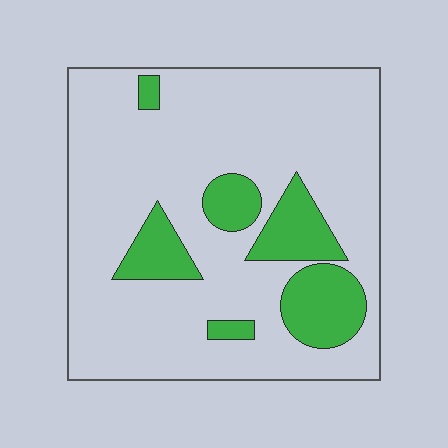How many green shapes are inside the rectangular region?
6.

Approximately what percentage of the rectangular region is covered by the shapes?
Approximately 20%.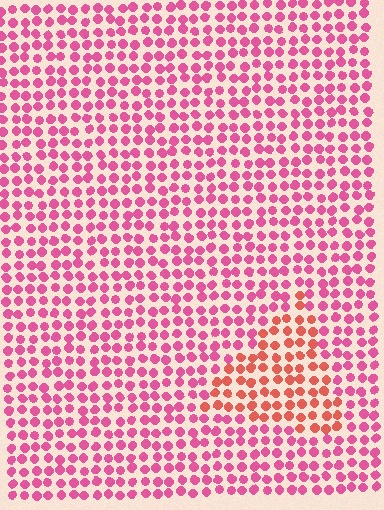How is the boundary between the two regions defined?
The boundary is defined purely by a slight shift in hue (about 34 degrees). Spacing, size, and orientation are identical on both sides.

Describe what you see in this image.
The image is filled with small pink elements in a uniform arrangement. A triangle-shaped region is visible where the elements are tinted to a slightly different hue, forming a subtle color boundary.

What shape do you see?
I see a triangle.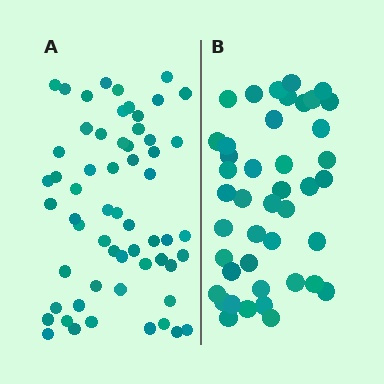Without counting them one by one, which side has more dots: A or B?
Region A (the left region) has more dots.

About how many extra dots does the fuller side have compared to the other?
Region A has approximately 15 more dots than region B.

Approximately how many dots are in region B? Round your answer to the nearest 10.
About 40 dots. (The exact count is 43, which rounds to 40.)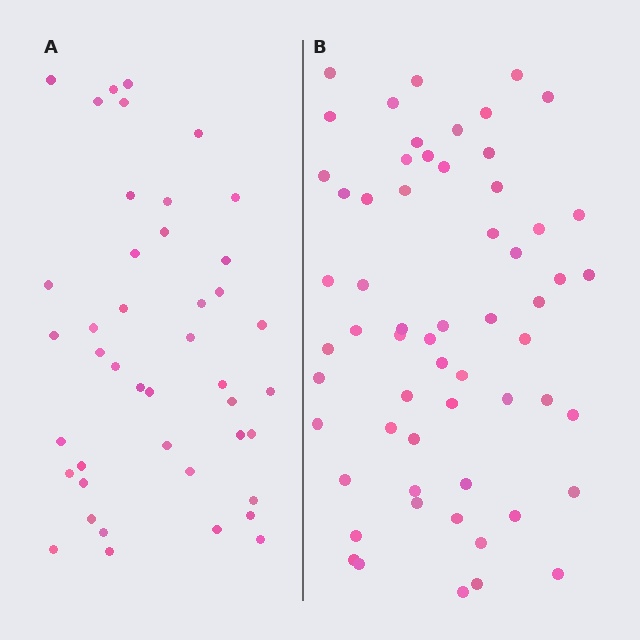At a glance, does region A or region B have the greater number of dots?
Region B (the right region) has more dots.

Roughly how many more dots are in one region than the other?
Region B has approximately 15 more dots than region A.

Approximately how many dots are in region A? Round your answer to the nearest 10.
About 40 dots. (The exact count is 43, which rounds to 40.)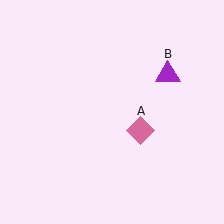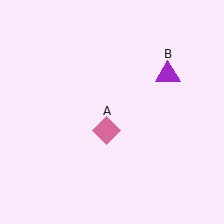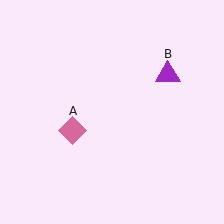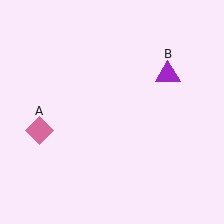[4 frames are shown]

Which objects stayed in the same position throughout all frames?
Purple triangle (object B) remained stationary.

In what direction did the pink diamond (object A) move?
The pink diamond (object A) moved left.